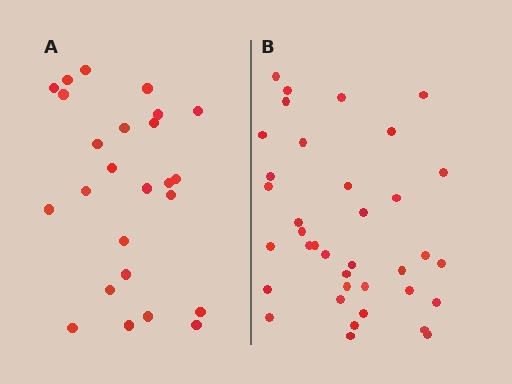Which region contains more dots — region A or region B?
Region B (the right region) has more dots.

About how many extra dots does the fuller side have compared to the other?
Region B has roughly 12 or so more dots than region A.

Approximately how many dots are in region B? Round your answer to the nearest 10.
About 40 dots. (The exact count is 37, which rounds to 40.)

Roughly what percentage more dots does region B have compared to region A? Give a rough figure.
About 50% more.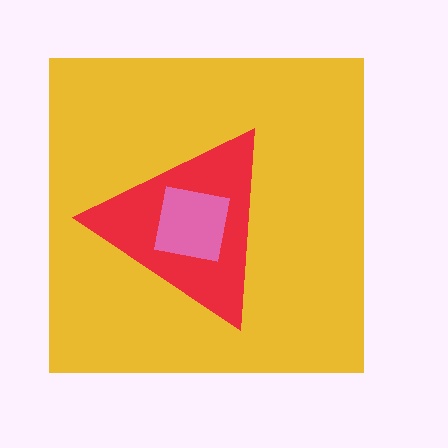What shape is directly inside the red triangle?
The pink square.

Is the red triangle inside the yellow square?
Yes.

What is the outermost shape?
The yellow square.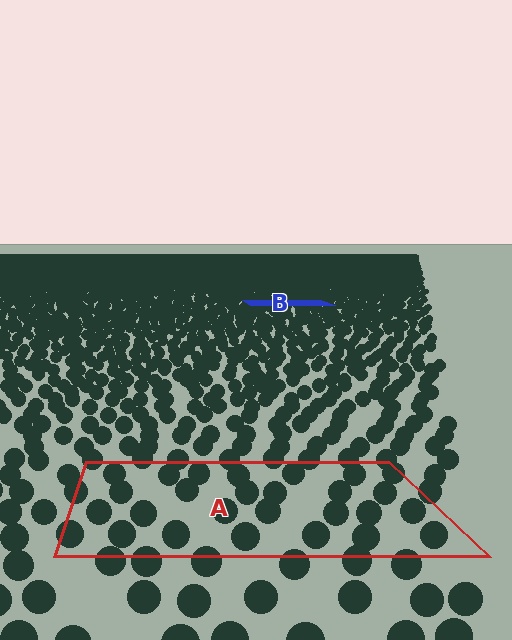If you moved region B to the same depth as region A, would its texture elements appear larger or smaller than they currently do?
They would appear larger. At a closer depth, the same texture elements are projected at a bigger on-screen size.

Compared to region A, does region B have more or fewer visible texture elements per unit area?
Region B has more texture elements per unit area — they are packed more densely because it is farther away.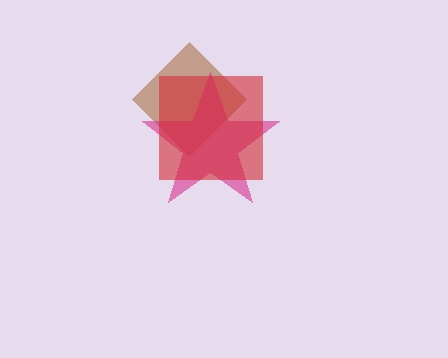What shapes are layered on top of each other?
The layered shapes are: a brown diamond, a magenta star, a red square.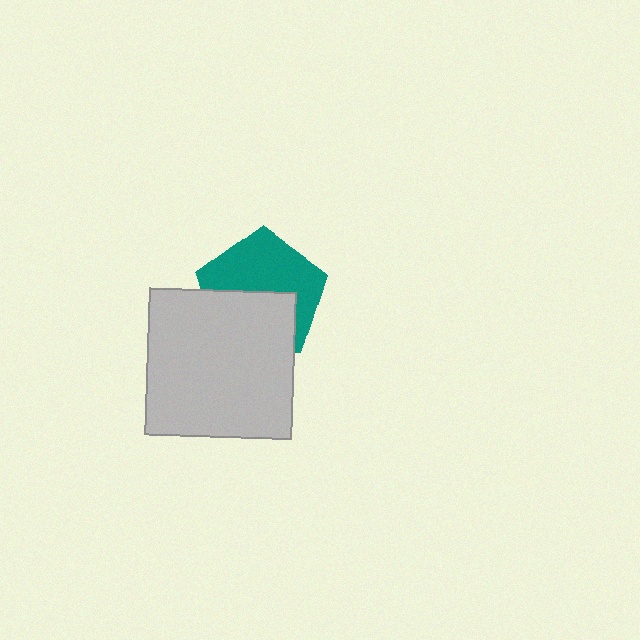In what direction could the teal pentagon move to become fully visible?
The teal pentagon could move up. That would shift it out from behind the light gray square entirely.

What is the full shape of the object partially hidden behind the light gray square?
The partially hidden object is a teal pentagon.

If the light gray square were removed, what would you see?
You would see the complete teal pentagon.